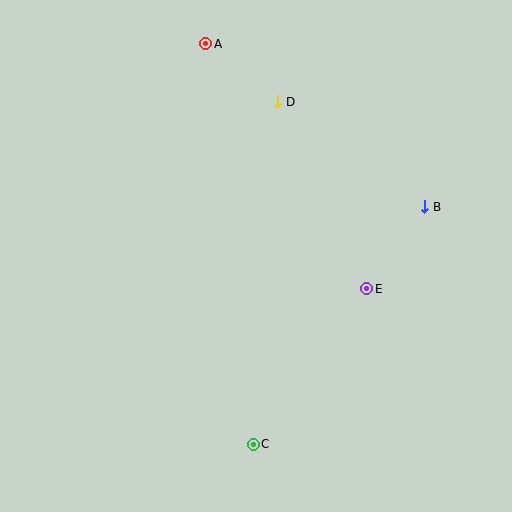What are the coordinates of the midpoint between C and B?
The midpoint between C and B is at (339, 325).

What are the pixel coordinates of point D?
Point D is at (278, 102).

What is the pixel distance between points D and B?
The distance between D and B is 180 pixels.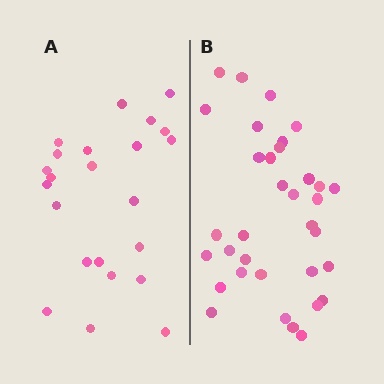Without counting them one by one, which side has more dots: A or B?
Region B (the right region) has more dots.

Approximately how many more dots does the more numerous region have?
Region B has roughly 12 or so more dots than region A.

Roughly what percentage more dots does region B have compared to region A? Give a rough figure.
About 50% more.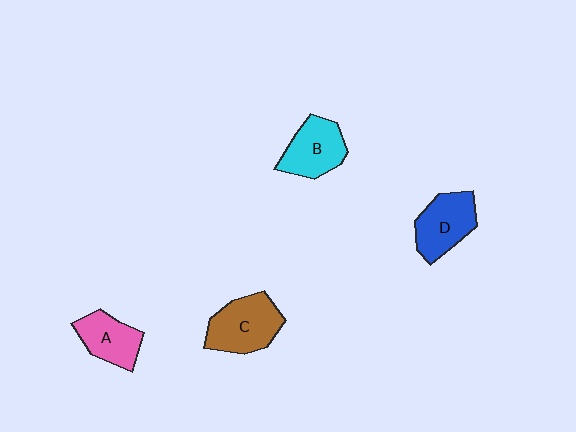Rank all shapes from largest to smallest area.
From largest to smallest: C (brown), D (blue), B (cyan), A (pink).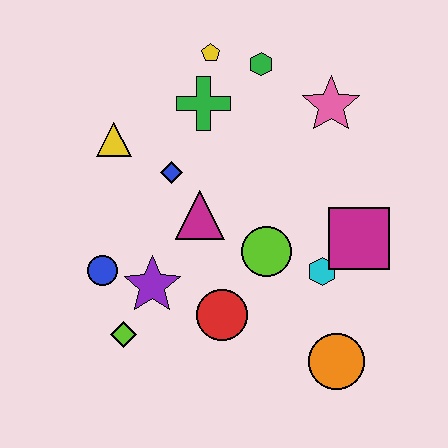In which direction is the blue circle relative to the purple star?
The blue circle is to the left of the purple star.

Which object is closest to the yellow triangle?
The blue diamond is closest to the yellow triangle.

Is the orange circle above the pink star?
No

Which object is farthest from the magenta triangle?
The orange circle is farthest from the magenta triangle.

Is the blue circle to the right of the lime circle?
No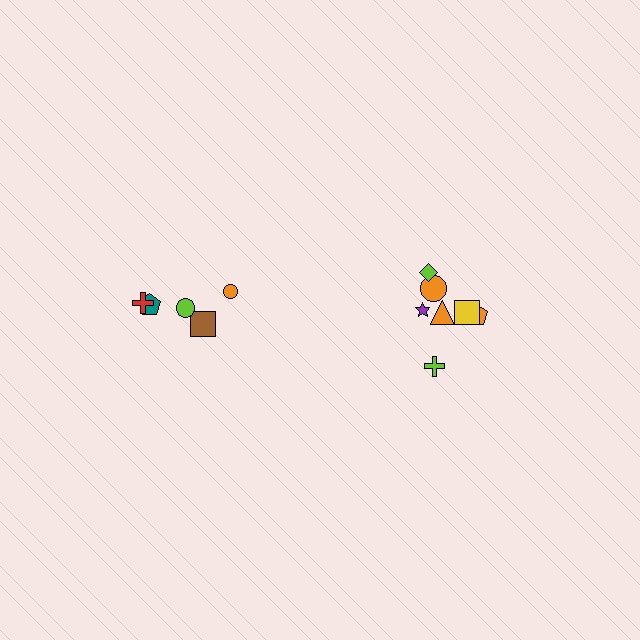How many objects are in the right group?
There are 7 objects.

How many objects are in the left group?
There are 5 objects.